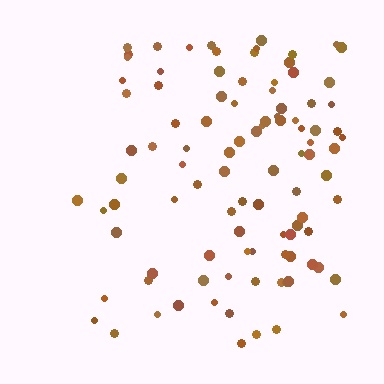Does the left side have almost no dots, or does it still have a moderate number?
Still a moderate number, just noticeably fewer than the right.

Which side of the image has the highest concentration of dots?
The right.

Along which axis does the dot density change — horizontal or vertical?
Horizontal.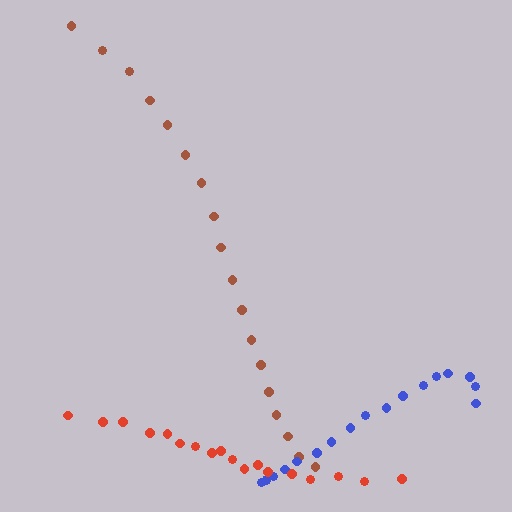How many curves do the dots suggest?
There are 3 distinct paths.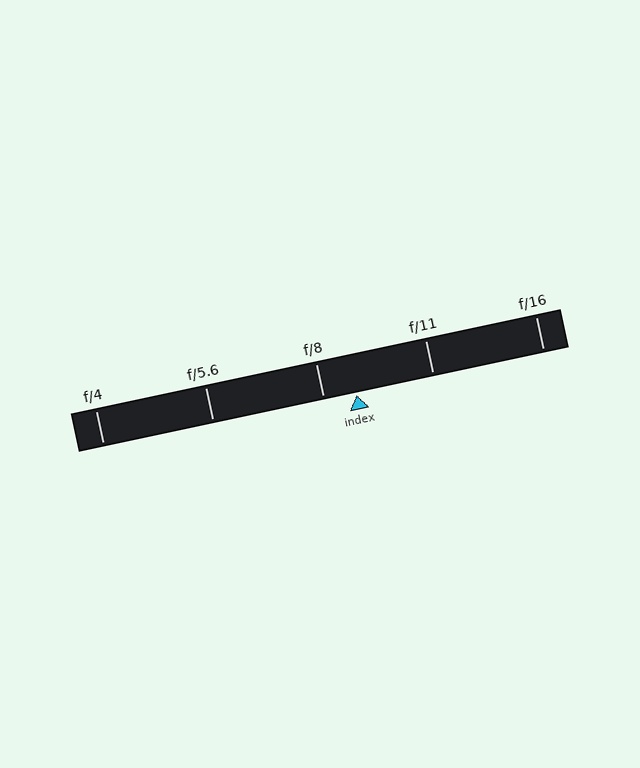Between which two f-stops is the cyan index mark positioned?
The index mark is between f/8 and f/11.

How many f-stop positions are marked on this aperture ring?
There are 5 f-stop positions marked.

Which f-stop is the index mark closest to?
The index mark is closest to f/8.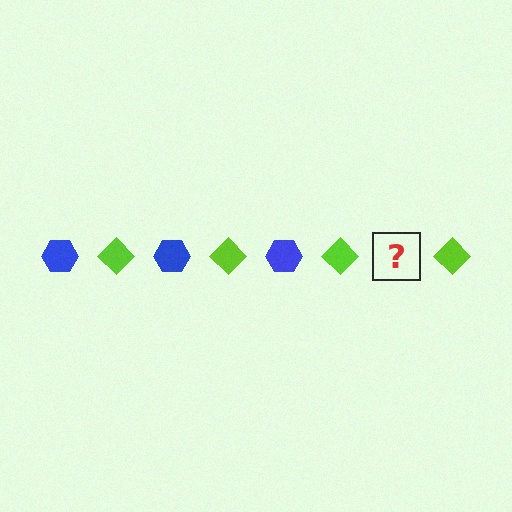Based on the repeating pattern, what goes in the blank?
The blank should be a blue hexagon.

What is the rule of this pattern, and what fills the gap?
The rule is that the pattern alternates between blue hexagon and lime diamond. The gap should be filled with a blue hexagon.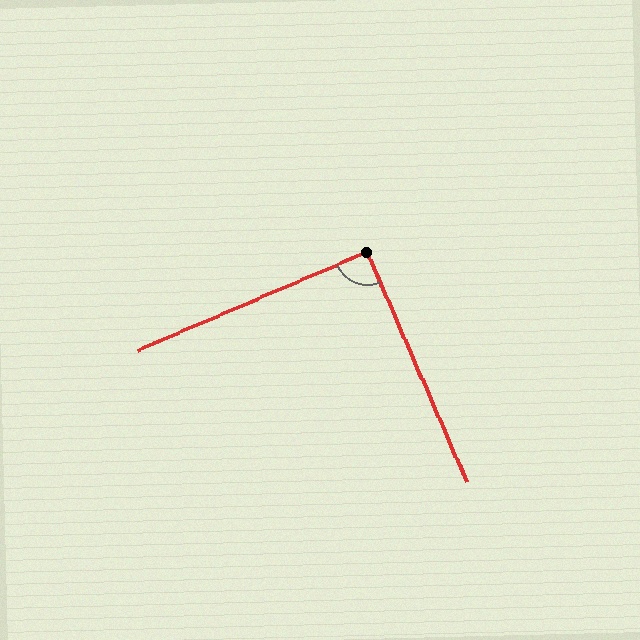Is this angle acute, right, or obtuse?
It is approximately a right angle.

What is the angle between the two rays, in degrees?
Approximately 90 degrees.